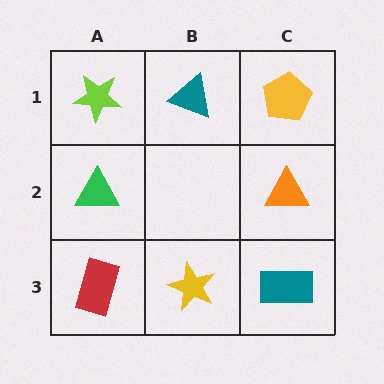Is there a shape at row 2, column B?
No, that cell is empty.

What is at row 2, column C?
An orange triangle.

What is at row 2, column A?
A green triangle.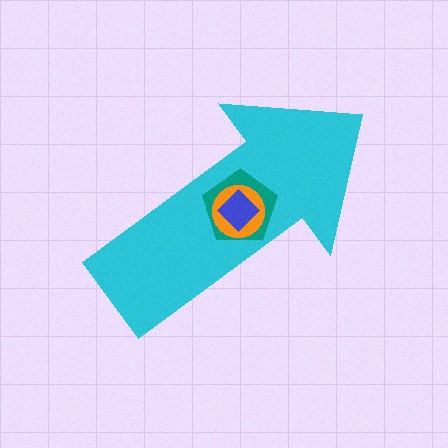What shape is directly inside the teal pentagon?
The orange circle.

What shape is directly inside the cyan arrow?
The teal pentagon.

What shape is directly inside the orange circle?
The blue diamond.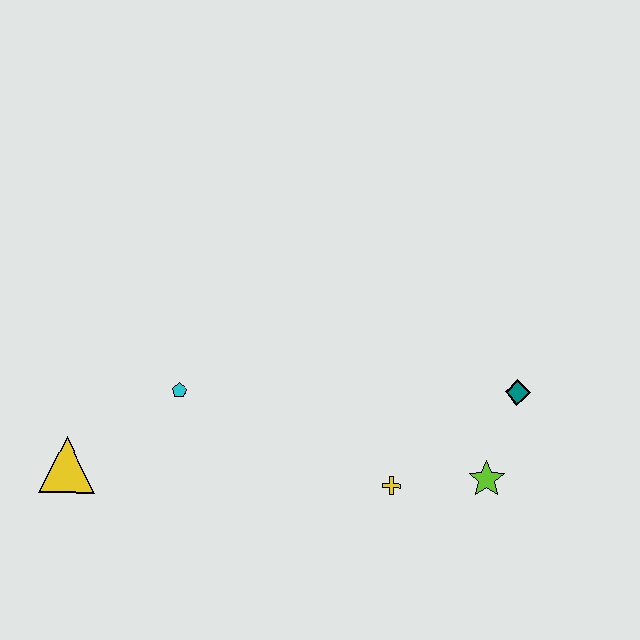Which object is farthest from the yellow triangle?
The teal diamond is farthest from the yellow triangle.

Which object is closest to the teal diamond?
The lime star is closest to the teal diamond.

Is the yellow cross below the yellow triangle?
Yes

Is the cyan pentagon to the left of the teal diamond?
Yes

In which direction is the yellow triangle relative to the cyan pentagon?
The yellow triangle is to the left of the cyan pentagon.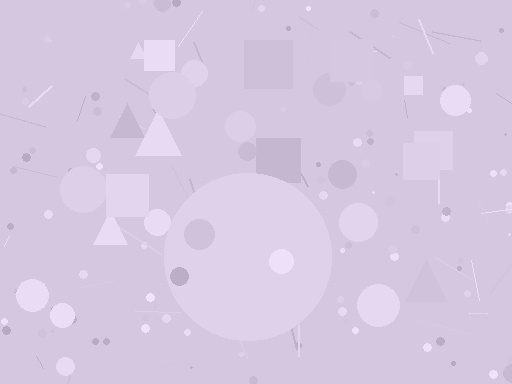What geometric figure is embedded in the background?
A circle is embedded in the background.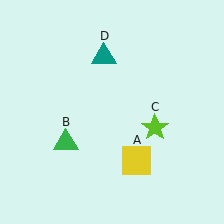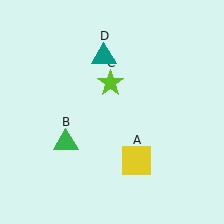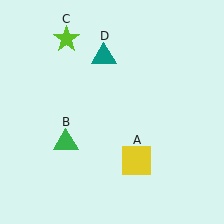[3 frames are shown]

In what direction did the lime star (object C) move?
The lime star (object C) moved up and to the left.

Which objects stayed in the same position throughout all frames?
Yellow square (object A) and green triangle (object B) and teal triangle (object D) remained stationary.